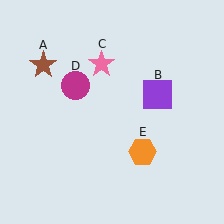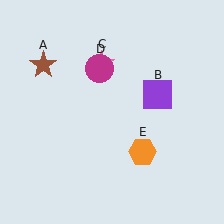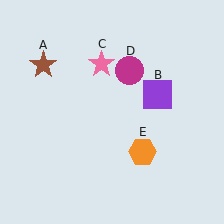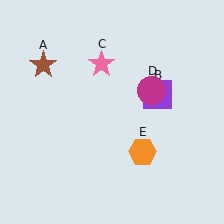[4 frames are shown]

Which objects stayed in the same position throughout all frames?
Brown star (object A) and purple square (object B) and pink star (object C) and orange hexagon (object E) remained stationary.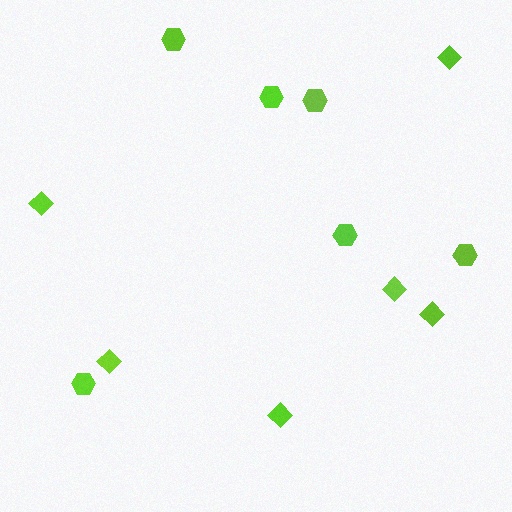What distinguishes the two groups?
There are 2 groups: one group of diamonds (6) and one group of hexagons (6).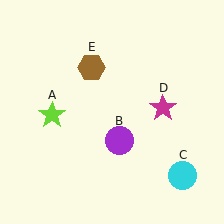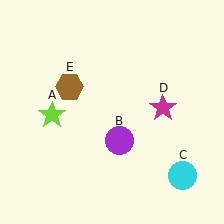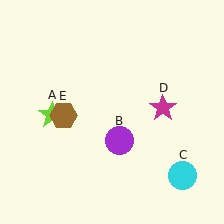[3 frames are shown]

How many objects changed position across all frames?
1 object changed position: brown hexagon (object E).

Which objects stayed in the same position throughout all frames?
Lime star (object A) and purple circle (object B) and cyan circle (object C) and magenta star (object D) remained stationary.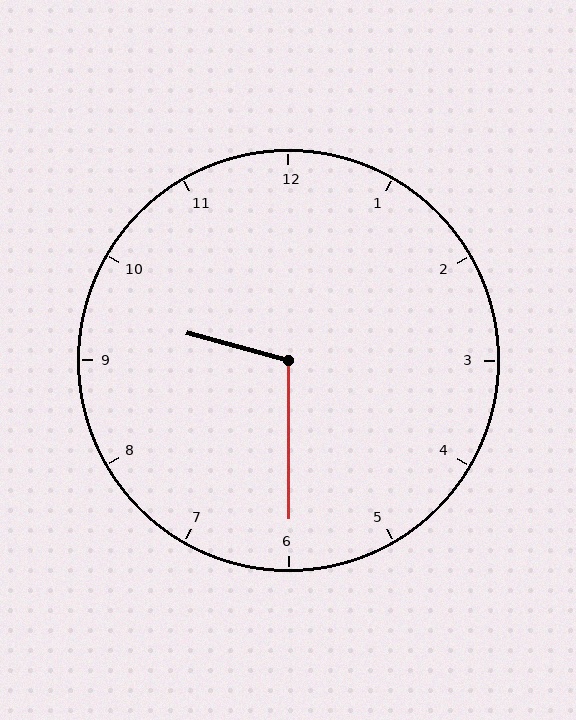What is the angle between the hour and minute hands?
Approximately 105 degrees.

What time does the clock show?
9:30.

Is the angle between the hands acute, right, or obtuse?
It is obtuse.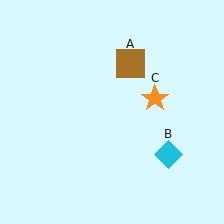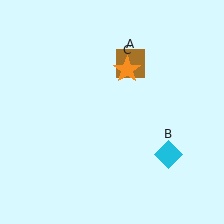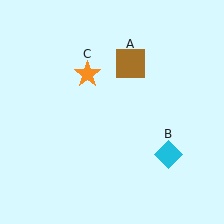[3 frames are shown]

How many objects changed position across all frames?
1 object changed position: orange star (object C).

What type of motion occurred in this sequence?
The orange star (object C) rotated counterclockwise around the center of the scene.